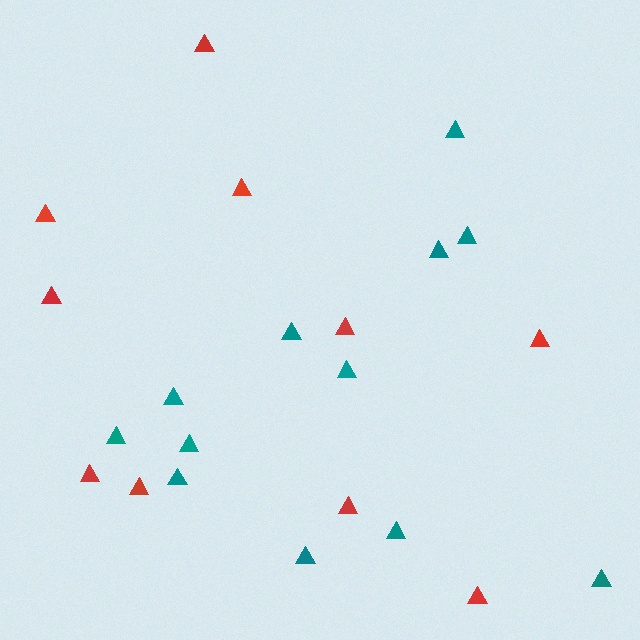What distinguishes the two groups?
There are 2 groups: one group of teal triangles (12) and one group of red triangles (10).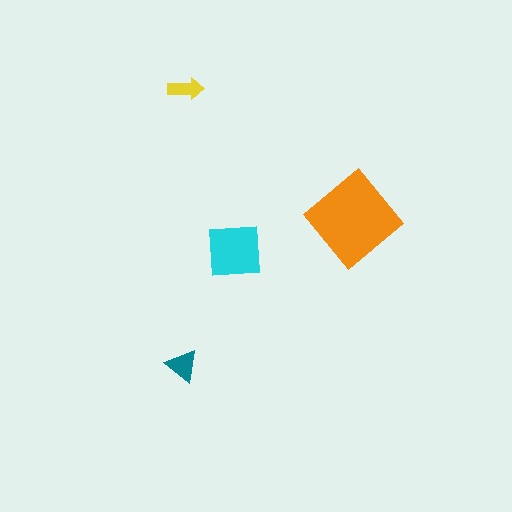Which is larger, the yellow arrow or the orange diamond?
The orange diamond.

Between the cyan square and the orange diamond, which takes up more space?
The orange diamond.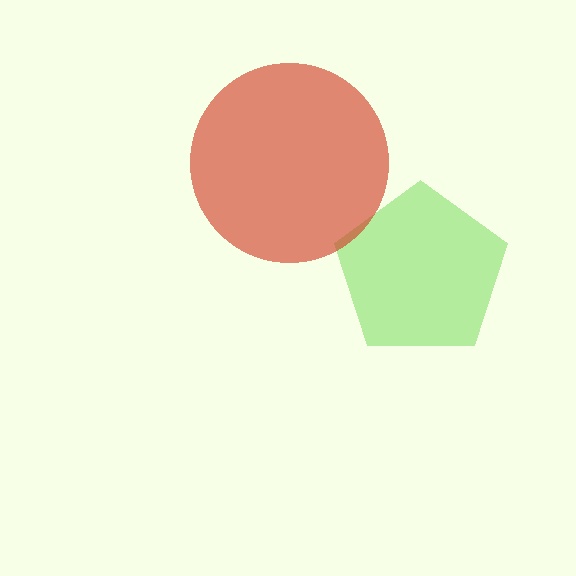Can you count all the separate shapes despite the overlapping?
Yes, there are 2 separate shapes.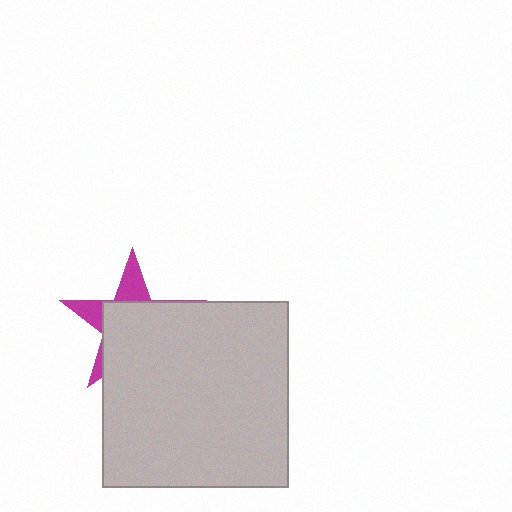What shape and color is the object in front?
The object in front is a light gray square.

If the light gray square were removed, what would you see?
You would see the complete magenta star.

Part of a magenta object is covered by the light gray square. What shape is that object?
It is a star.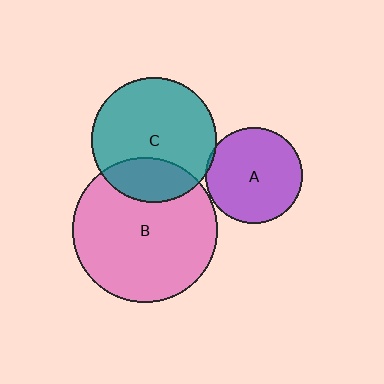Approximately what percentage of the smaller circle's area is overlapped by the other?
Approximately 5%.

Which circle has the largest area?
Circle B (pink).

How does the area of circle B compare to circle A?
Approximately 2.3 times.